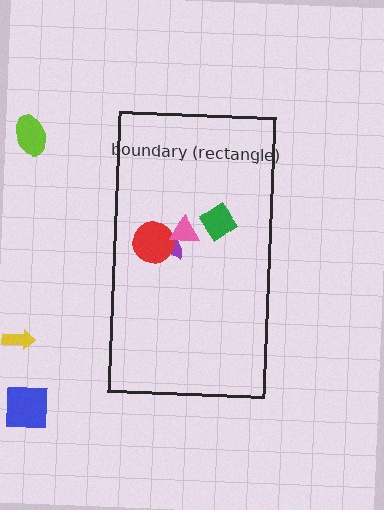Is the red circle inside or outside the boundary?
Inside.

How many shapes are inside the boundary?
4 inside, 3 outside.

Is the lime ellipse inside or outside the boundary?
Outside.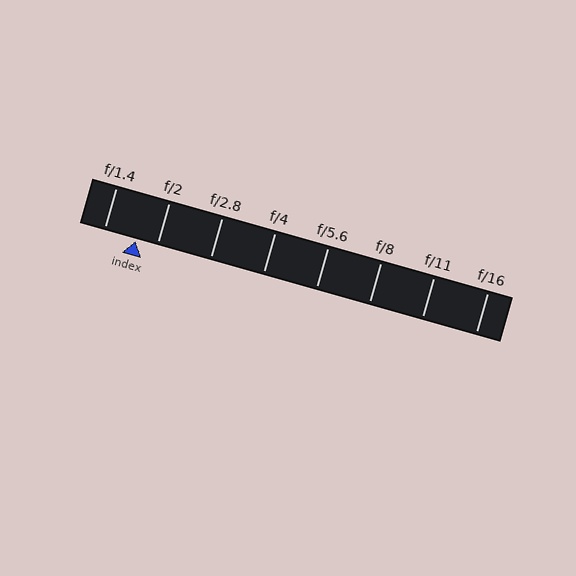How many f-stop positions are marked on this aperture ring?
There are 8 f-stop positions marked.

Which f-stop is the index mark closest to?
The index mark is closest to f/2.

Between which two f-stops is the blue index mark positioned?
The index mark is between f/1.4 and f/2.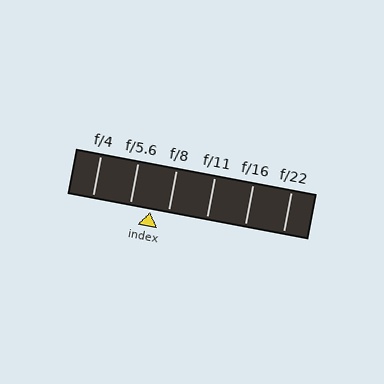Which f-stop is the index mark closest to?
The index mark is closest to f/8.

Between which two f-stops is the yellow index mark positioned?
The index mark is between f/5.6 and f/8.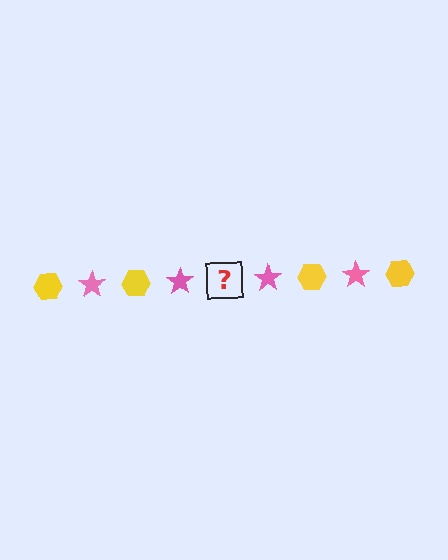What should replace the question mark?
The question mark should be replaced with a yellow hexagon.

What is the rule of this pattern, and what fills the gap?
The rule is that the pattern alternates between yellow hexagon and pink star. The gap should be filled with a yellow hexagon.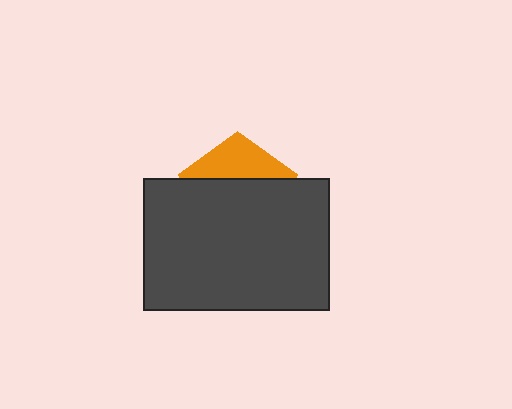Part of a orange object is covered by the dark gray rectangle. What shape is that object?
It is a pentagon.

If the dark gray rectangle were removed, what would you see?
You would see the complete orange pentagon.